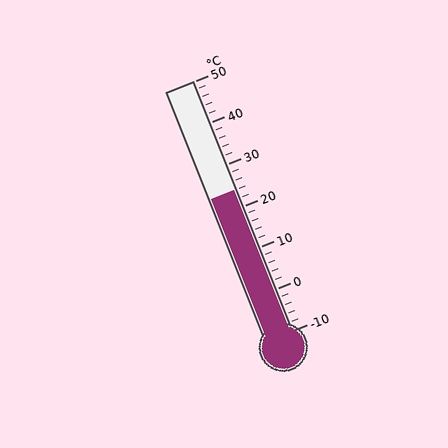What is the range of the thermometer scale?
The thermometer scale ranges from -10°C to 50°C.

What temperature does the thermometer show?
The thermometer shows approximately 24°C.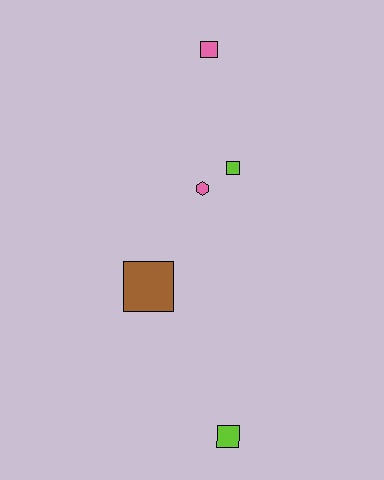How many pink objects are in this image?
There are 2 pink objects.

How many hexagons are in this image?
There is 1 hexagon.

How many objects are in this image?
There are 5 objects.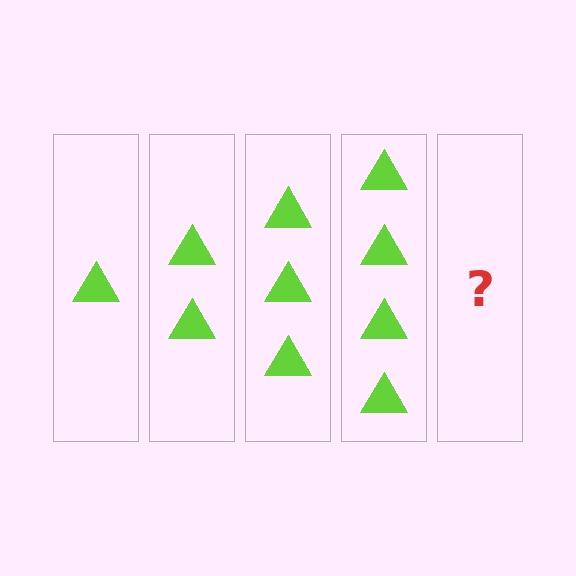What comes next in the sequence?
The next element should be 5 triangles.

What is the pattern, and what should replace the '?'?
The pattern is that each step adds one more triangle. The '?' should be 5 triangles.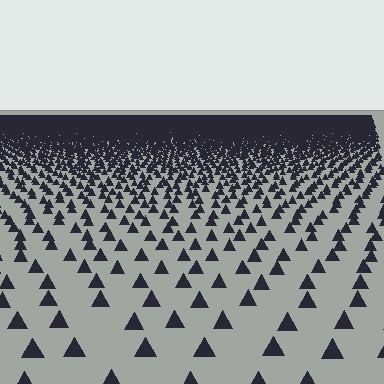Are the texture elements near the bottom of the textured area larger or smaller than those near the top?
Larger. Near the bottom, elements are closer to the viewer and appear at a bigger on-screen size.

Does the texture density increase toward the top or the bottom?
Density increases toward the top.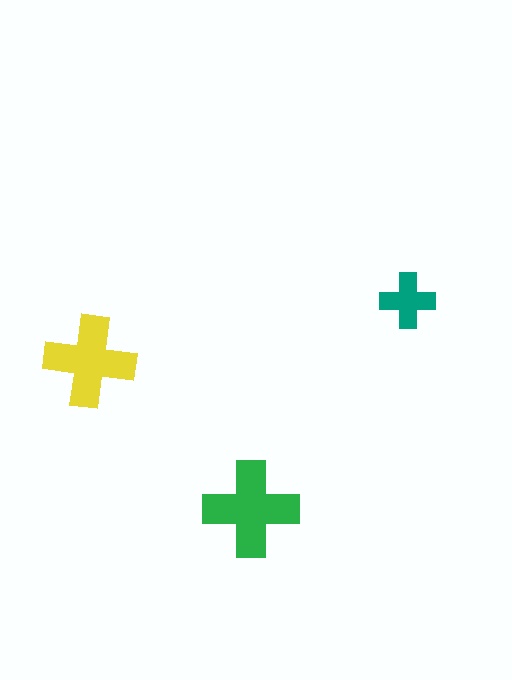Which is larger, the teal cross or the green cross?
The green one.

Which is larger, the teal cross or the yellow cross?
The yellow one.